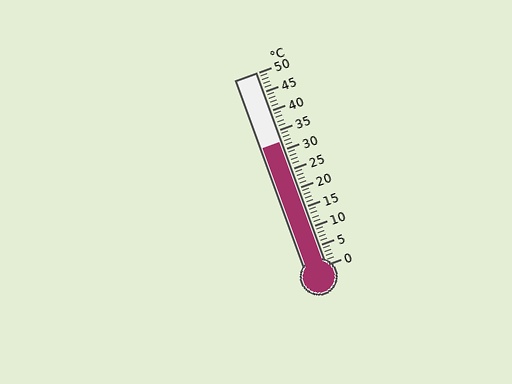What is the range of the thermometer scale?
The thermometer scale ranges from 0°C to 50°C.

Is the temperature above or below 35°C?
The temperature is below 35°C.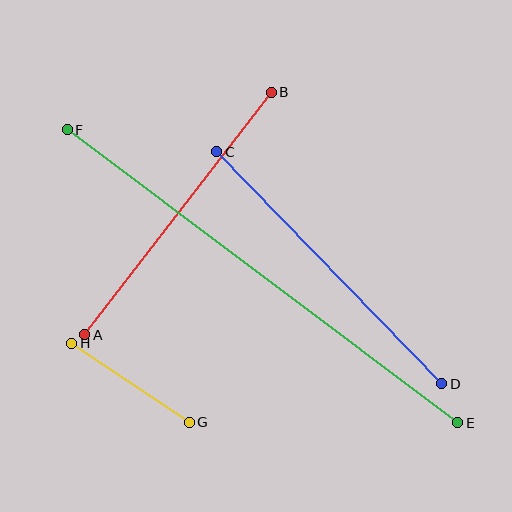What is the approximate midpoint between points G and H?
The midpoint is at approximately (131, 383) pixels.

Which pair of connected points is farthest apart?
Points E and F are farthest apart.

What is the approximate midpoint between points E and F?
The midpoint is at approximately (263, 276) pixels.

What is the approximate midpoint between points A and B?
The midpoint is at approximately (178, 214) pixels.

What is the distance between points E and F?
The distance is approximately 488 pixels.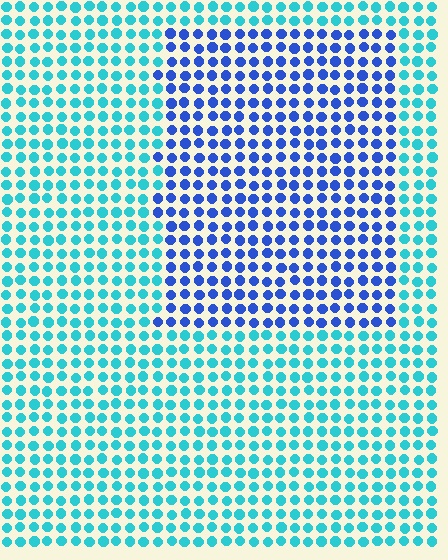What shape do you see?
I see a rectangle.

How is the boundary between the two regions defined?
The boundary is defined purely by a slight shift in hue (about 44 degrees). Spacing, size, and orientation are identical on both sides.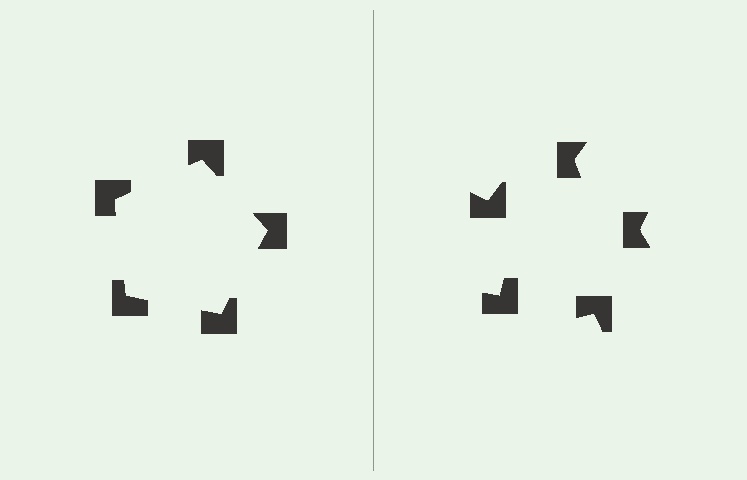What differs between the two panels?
The notched squares are positioned identically on both sides; only the wedge orientations differ. On the left they align to a pentagon; on the right they are misaligned.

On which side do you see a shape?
An illusory pentagon appears on the left side. On the right side the wedge cuts are rotated, so no coherent shape forms.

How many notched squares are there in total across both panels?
10 — 5 on each side.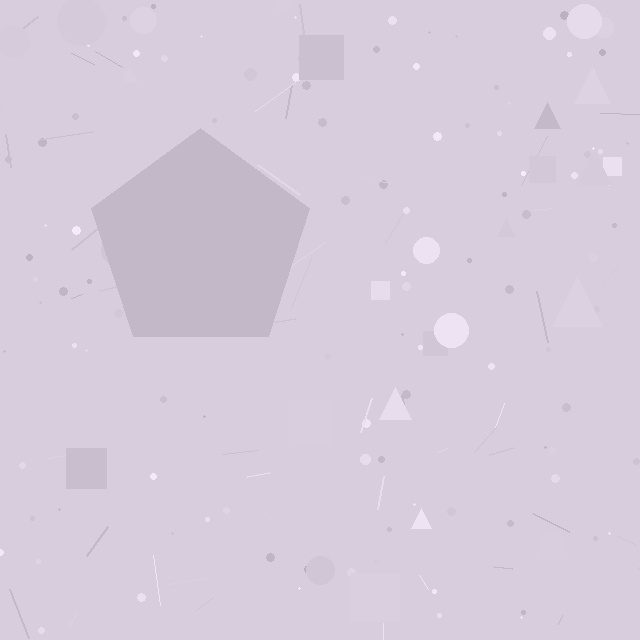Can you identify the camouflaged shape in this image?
The camouflaged shape is a pentagon.